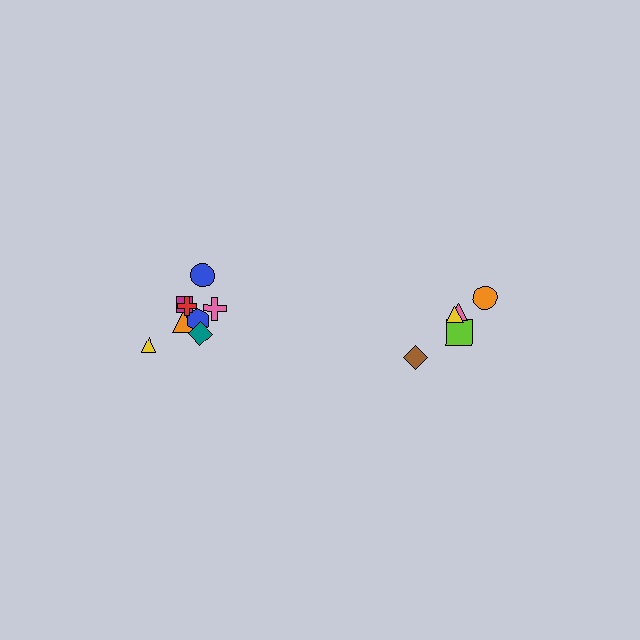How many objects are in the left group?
There are 8 objects.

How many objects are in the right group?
There are 5 objects.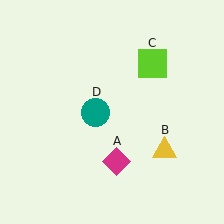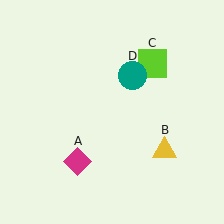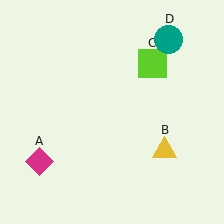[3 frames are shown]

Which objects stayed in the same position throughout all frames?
Yellow triangle (object B) and lime square (object C) remained stationary.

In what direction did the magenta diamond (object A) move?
The magenta diamond (object A) moved left.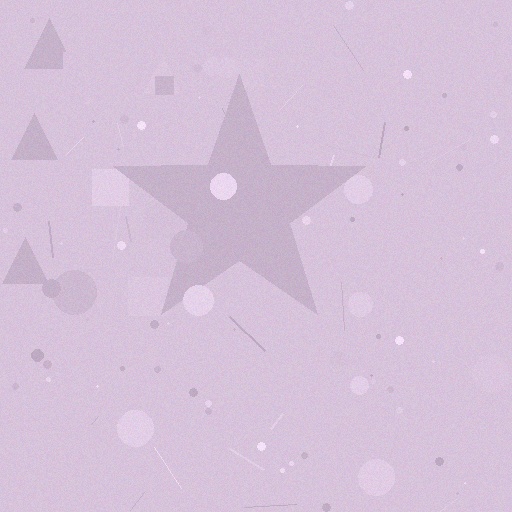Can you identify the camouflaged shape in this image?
The camouflaged shape is a star.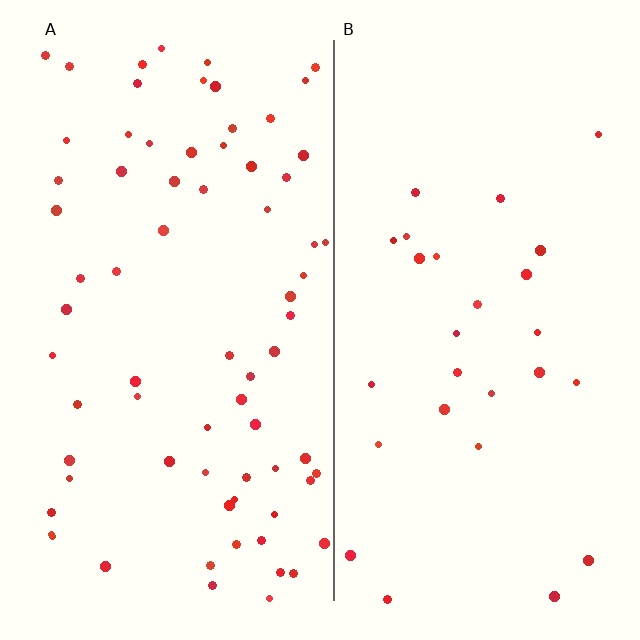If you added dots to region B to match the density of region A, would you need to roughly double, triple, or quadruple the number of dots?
Approximately triple.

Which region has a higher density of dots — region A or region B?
A (the left).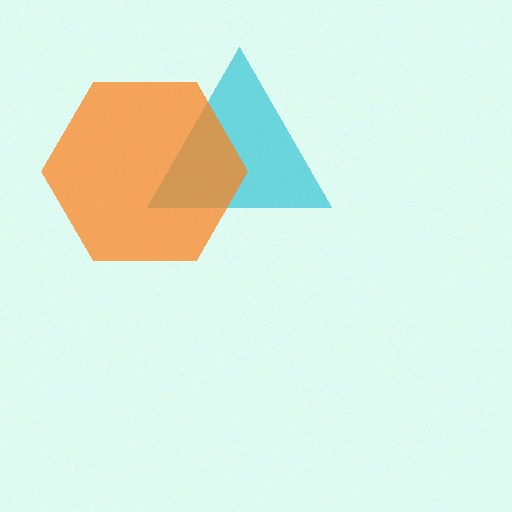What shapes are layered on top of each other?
The layered shapes are: a cyan triangle, an orange hexagon.